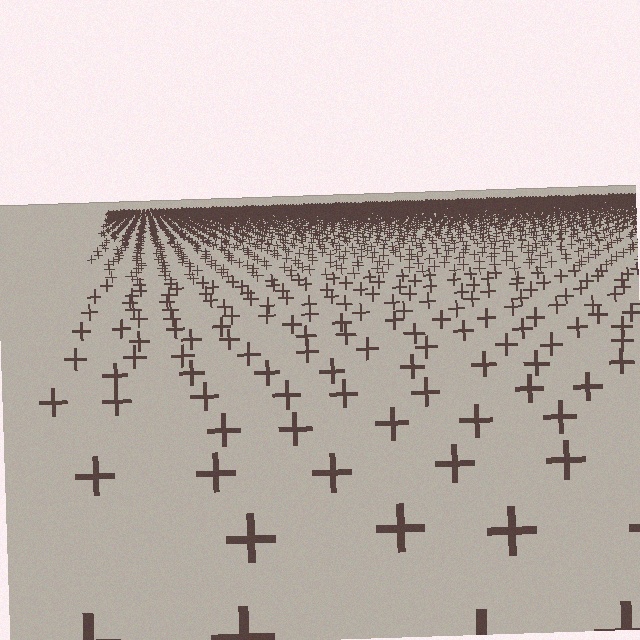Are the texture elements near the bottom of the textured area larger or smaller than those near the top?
Larger. Near the bottom, elements are closer to the viewer and appear at a bigger on-screen size.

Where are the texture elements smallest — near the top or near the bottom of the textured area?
Near the top.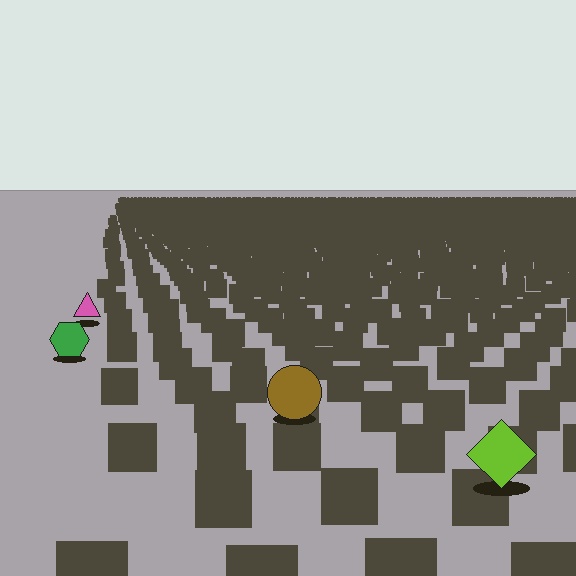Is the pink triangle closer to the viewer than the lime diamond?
No. The lime diamond is closer — you can tell from the texture gradient: the ground texture is coarser near it.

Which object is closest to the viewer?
The lime diamond is closest. The texture marks near it are larger and more spread out.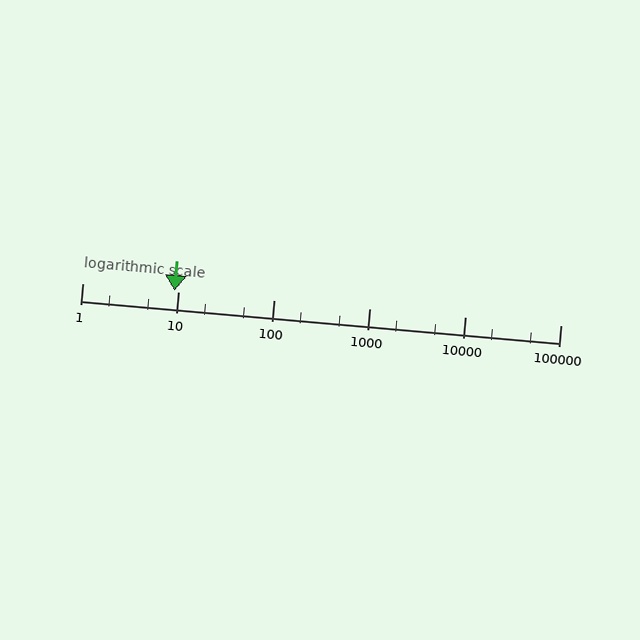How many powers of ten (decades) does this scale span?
The scale spans 5 decades, from 1 to 100000.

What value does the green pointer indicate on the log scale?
The pointer indicates approximately 9.1.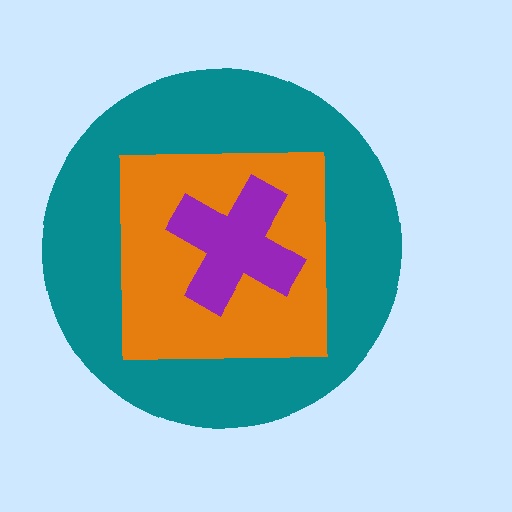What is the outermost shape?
The teal circle.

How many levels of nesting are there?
3.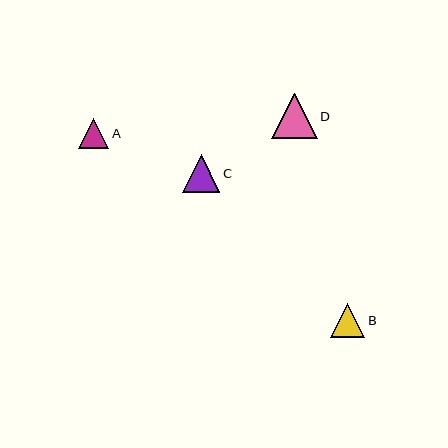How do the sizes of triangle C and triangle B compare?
Triangle C and triangle B are approximately the same size.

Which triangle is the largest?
Triangle D is the largest with a size of approximately 46 pixels.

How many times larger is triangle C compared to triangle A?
Triangle C is approximately 1.3 times the size of triangle A.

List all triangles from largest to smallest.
From largest to smallest: D, C, B, A.